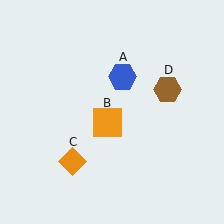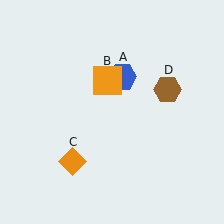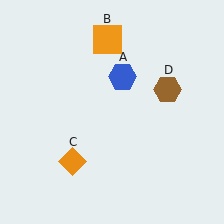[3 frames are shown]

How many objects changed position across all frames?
1 object changed position: orange square (object B).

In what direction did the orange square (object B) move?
The orange square (object B) moved up.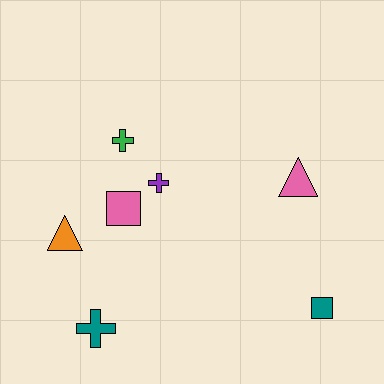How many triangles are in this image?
There are 2 triangles.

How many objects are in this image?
There are 7 objects.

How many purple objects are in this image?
There is 1 purple object.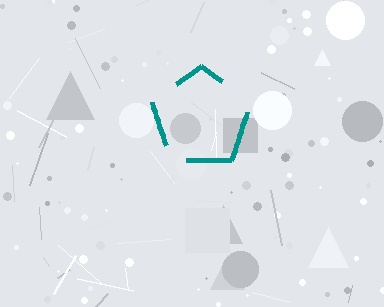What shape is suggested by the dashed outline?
The dashed outline suggests a pentagon.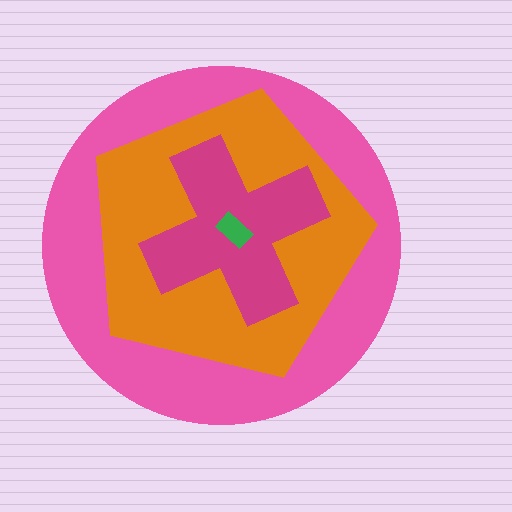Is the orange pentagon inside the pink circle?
Yes.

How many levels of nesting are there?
4.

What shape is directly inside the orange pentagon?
The magenta cross.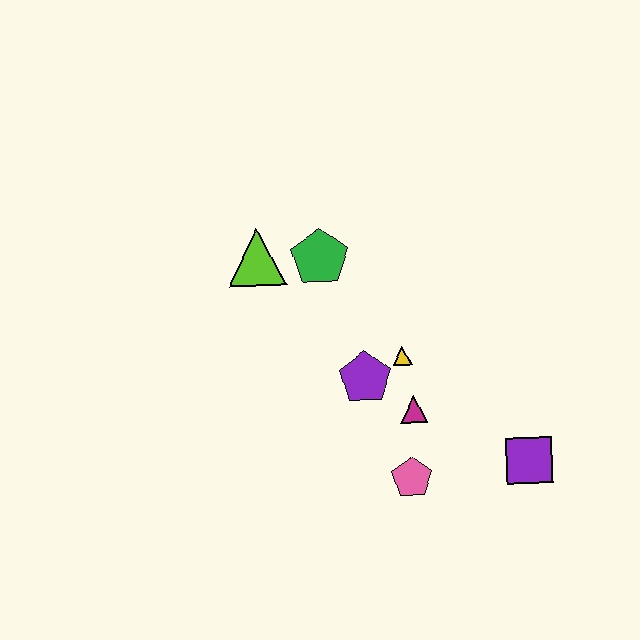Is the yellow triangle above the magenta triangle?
Yes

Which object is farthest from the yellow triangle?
The lime triangle is farthest from the yellow triangle.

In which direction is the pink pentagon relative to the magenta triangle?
The pink pentagon is below the magenta triangle.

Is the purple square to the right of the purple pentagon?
Yes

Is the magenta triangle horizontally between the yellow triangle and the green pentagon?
No